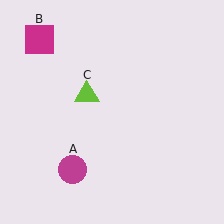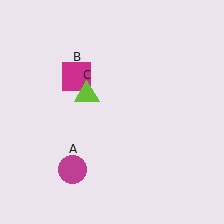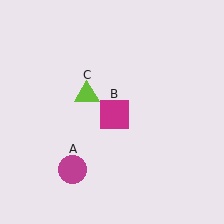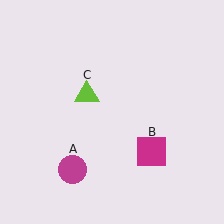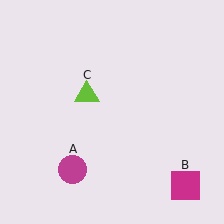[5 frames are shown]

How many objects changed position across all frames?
1 object changed position: magenta square (object B).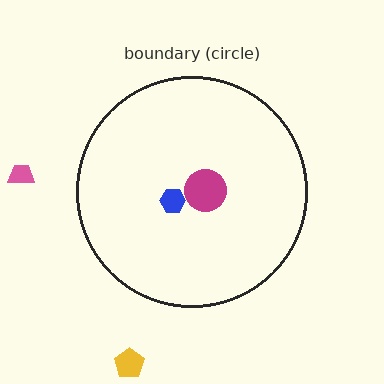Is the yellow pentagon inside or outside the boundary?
Outside.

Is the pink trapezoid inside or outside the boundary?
Outside.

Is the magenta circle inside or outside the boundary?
Inside.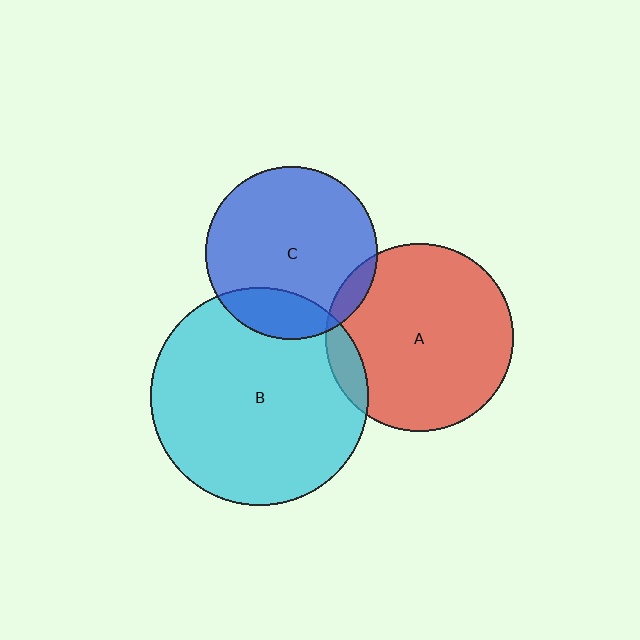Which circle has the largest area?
Circle B (cyan).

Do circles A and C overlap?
Yes.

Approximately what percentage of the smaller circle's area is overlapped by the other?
Approximately 5%.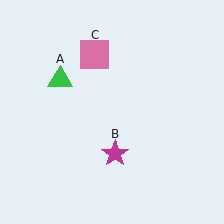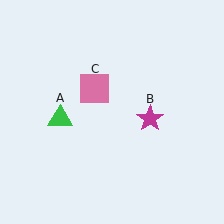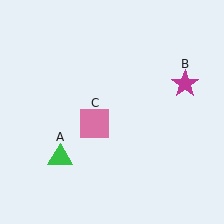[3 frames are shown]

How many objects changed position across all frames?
3 objects changed position: green triangle (object A), magenta star (object B), pink square (object C).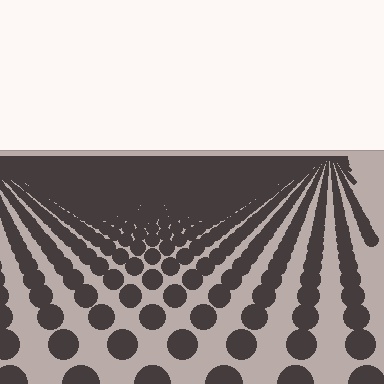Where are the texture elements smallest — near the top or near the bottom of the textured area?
Near the top.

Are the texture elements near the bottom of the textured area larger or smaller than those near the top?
Larger. Near the bottom, elements are closer to the viewer and appear at a bigger on-screen size.